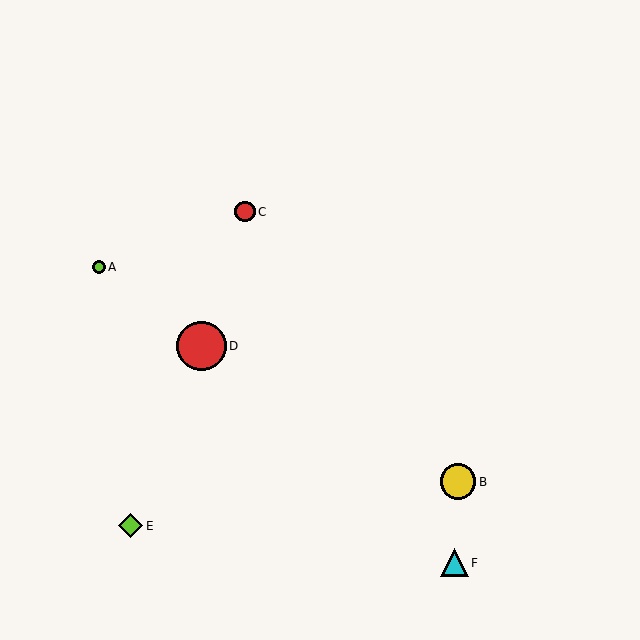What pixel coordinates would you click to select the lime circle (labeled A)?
Click at (99, 267) to select the lime circle A.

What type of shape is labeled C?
Shape C is a red circle.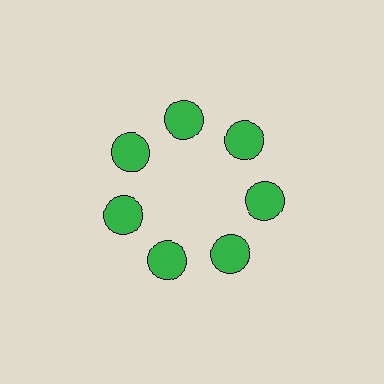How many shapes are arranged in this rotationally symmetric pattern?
There are 7 shapes, arranged in 7 groups of 1.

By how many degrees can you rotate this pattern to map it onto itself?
The pattern maps onto itself every 51 degrees of rotation.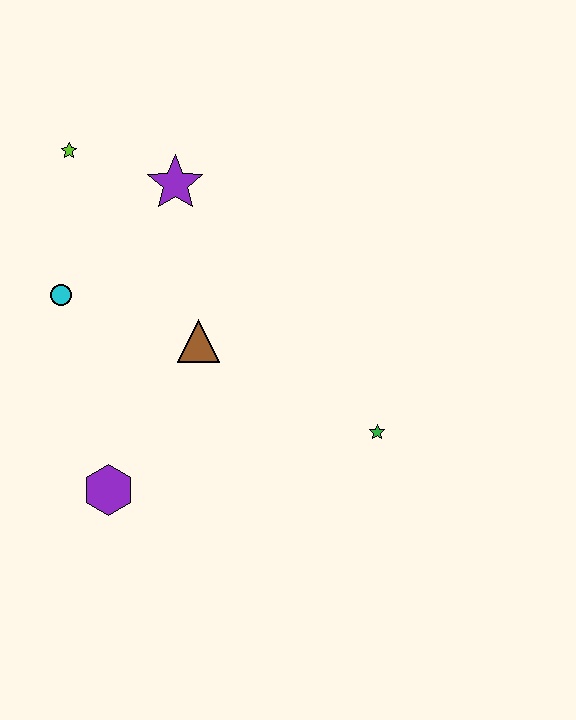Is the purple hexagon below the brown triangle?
Yes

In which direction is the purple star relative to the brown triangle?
The purple star is above the brown triangle.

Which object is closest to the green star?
The brown triangle is closest to the green star.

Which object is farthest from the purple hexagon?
The lime star is farthest from the purple hexagon.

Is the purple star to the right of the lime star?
Yes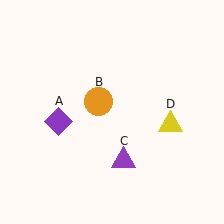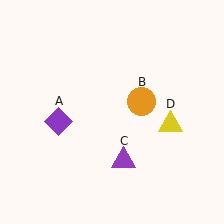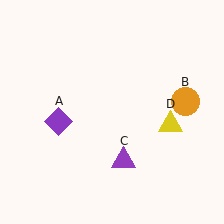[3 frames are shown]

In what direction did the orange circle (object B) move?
The orange circle (object B) moved right.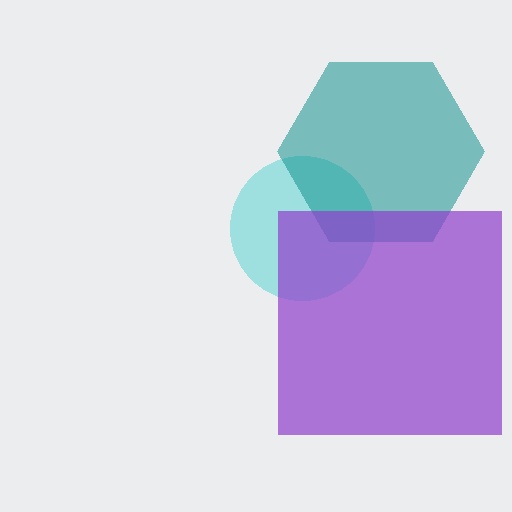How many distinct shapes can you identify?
There are 3 distinct shapes: a cyan circle, a teal hexagon, a purple square.